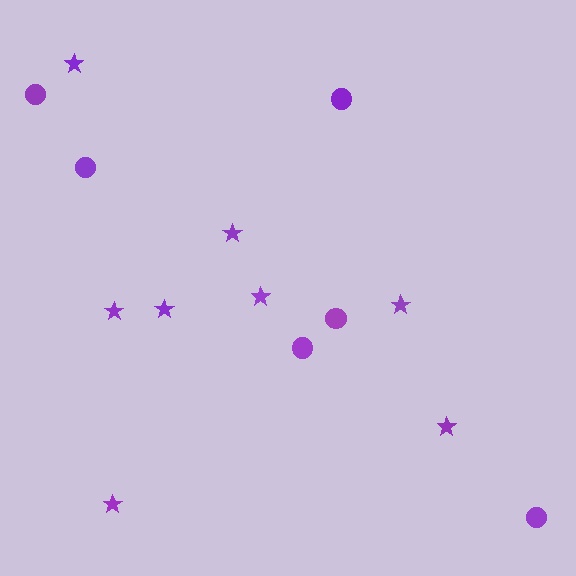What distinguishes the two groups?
There are 2 groups: one group of stars (8) and one group of circles (6).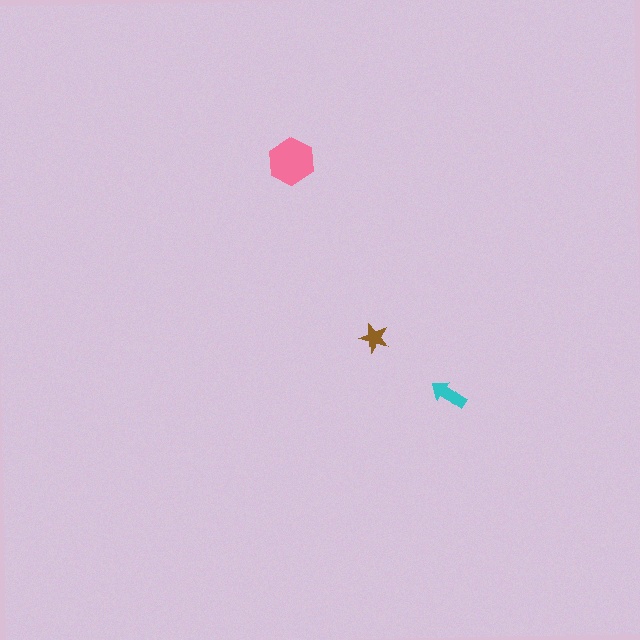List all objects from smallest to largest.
The brown star, the cyan arrow, the pink hexagon.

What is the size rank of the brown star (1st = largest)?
3rd.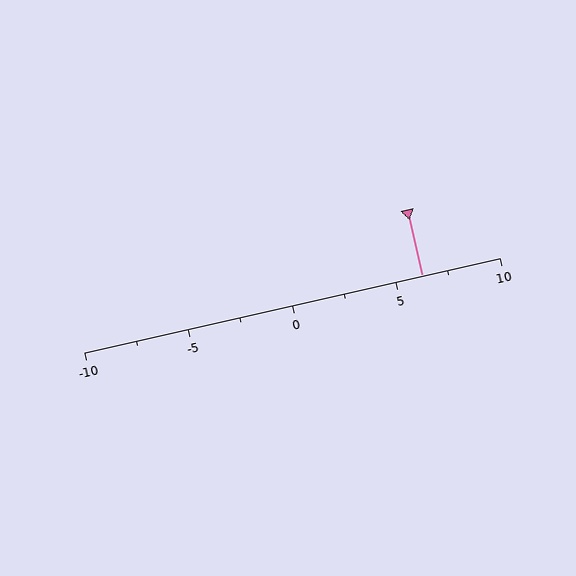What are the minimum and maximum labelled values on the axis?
The axis runs from -10 to 10.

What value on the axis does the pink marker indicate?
The marker indicates approximately 6.2.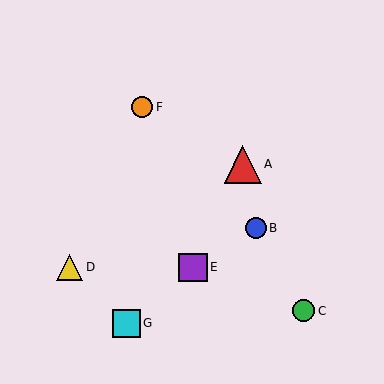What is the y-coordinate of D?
Object D is at y≈267.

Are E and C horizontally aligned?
No, E is at y≈267 and C is at y≈311.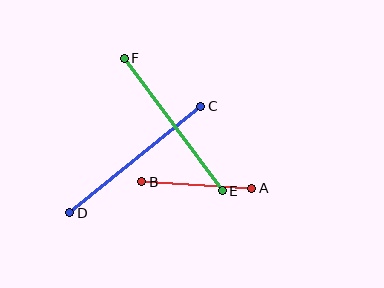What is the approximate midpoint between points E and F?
The midpoint is at approximately (173, 125) pixels.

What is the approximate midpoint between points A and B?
The midpoint is at approximately (197, 185) pixels.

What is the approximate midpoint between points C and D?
The midpoint is at approximately (135, 160) pixels.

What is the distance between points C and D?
The distance is approximately 169 pixels.